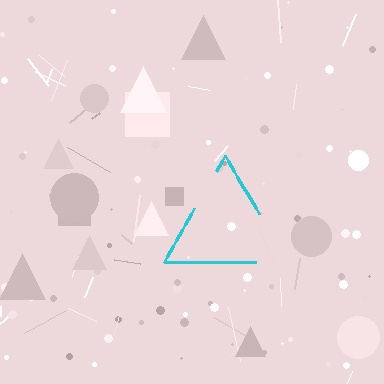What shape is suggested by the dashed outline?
The dashed outline suggests a triangle.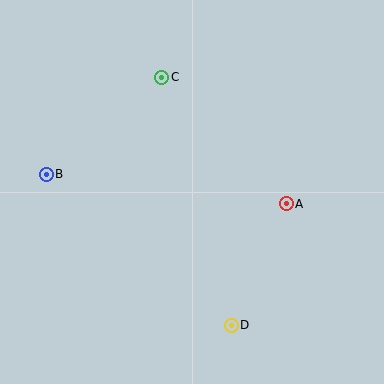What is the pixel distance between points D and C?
The distance between D and C is 258 pixels.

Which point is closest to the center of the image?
Point A at (286, 204) is closest to the center.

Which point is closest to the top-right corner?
Point A is closest to the top-right corner.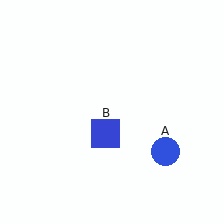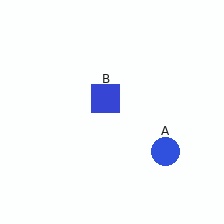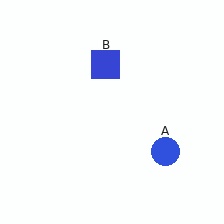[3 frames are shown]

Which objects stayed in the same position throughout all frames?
Blue circle (object A) remained stationary.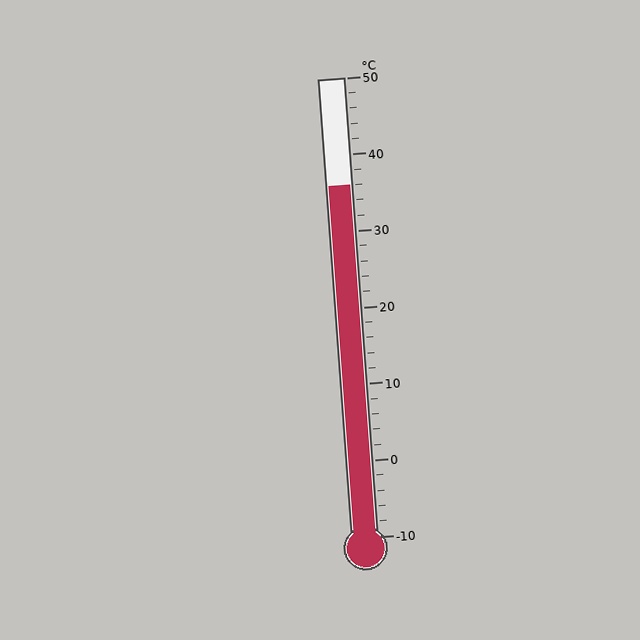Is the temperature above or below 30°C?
The temperature is above 30°C.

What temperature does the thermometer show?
The thermometer shows approximately 36°C.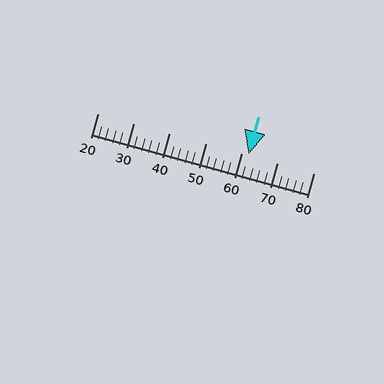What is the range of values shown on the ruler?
The ruler shows values from 20 to 80.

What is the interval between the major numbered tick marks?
The major tick marks are spaced 10 units apart.